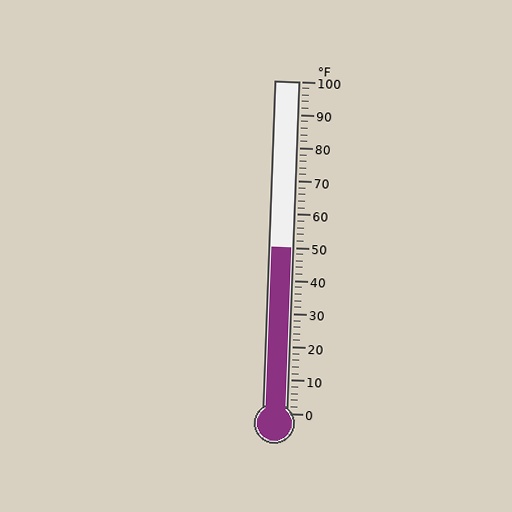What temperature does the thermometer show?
The thermometer shows approximately 50°F.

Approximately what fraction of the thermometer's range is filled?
The thermometer is filled to approximately 50% of its range.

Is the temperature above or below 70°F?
The temperature is below 70°F.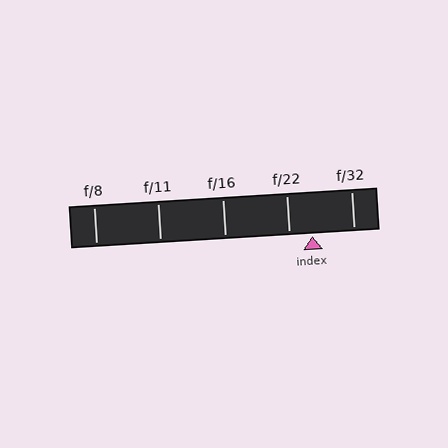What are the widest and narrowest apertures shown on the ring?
The widest aperture shown is f/8 and the narrowest is f/32.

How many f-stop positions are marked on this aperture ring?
There are 5 f-stop positions marked.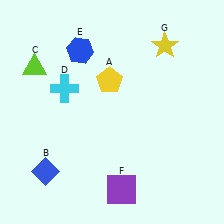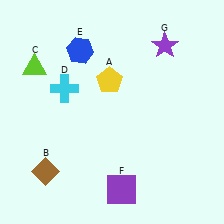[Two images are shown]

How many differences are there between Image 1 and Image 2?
There are 2 differences between the two images.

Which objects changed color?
B changed from blue to brown. G changed from yellow to purple.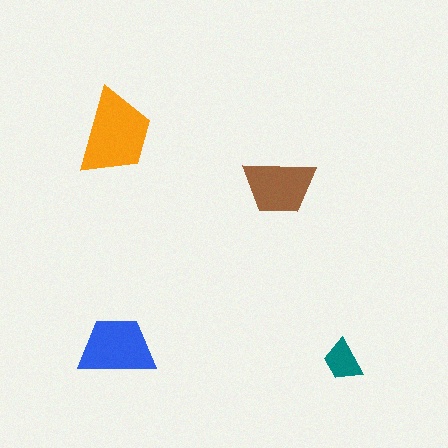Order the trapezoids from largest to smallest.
the orange one, the blue one, the brown one, the teal one.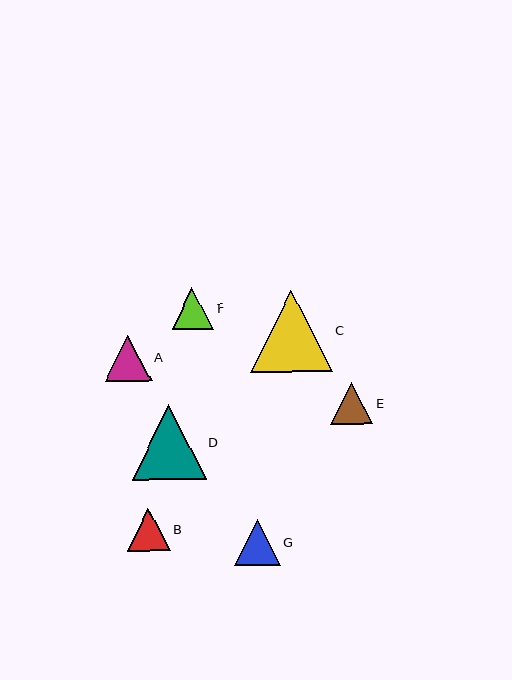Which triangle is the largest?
Triangle C is the largest with a size of approximately 82 pixels.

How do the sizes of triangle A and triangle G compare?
Triangle A and triangle G are approximately the same size.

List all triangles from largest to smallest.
From largest to smallest: C, D, A, G, B, E, F.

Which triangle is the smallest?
Triangle F is the smallest with a size of approximately 41 pixels.